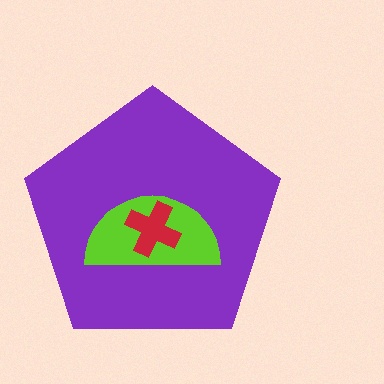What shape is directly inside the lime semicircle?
The red cross.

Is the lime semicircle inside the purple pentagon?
Yes.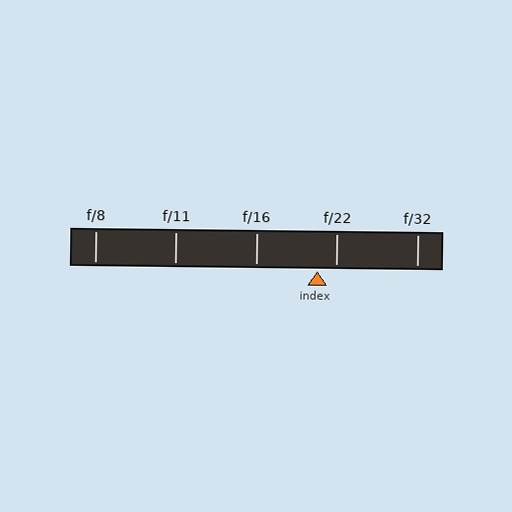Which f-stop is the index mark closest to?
The index mark is closest to f/22.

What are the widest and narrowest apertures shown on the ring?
The widest aperture shown is f/8 and the narrowest is f/32.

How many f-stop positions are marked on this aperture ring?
There are 5 f-stop positions marked.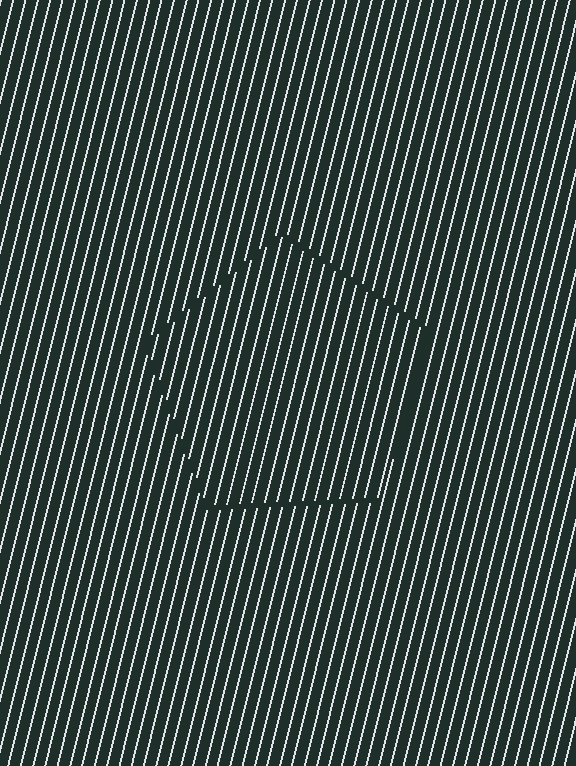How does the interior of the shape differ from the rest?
The interior of the shape contains the same grating, shifted by half a period — the contour is defined by the phase discontinuity where line-ends from the inner and outer gratings abut.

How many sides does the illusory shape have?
5 sides — the line-ends trace a pentagon.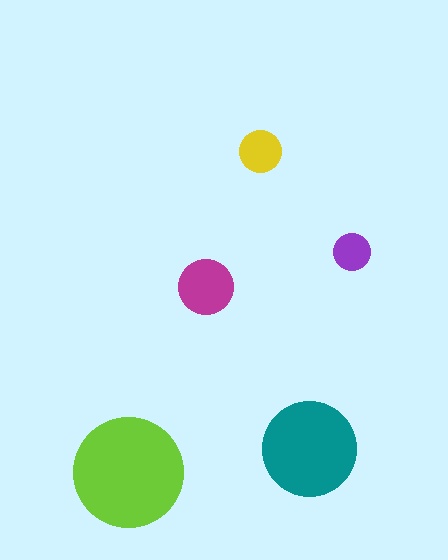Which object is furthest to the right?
The purple circle is rightmost.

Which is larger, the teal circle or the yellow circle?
The teal one.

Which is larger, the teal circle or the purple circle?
The teal one.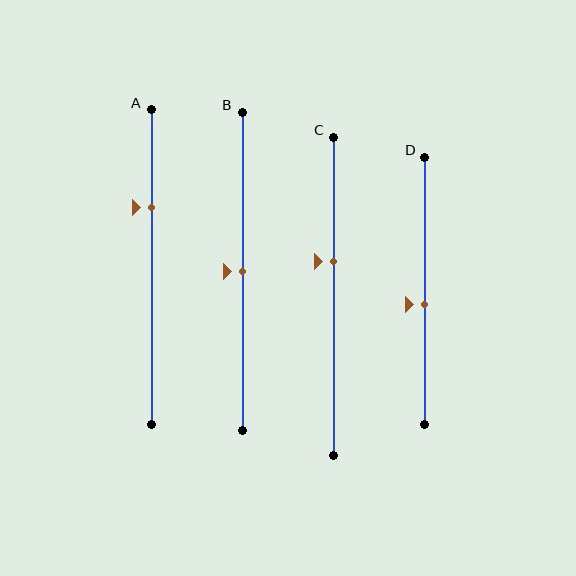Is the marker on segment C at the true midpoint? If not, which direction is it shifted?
No, the marker on segment C is shifted upward by about 11% of the segment length.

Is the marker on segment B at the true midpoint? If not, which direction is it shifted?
Yes, the marker on segment B is at the true midpoint.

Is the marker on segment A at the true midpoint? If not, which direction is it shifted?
No, the marker on segment A is shifted upward by about 19% of the segment length.